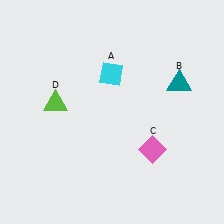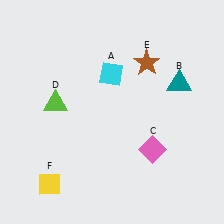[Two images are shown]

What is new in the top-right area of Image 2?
A brown star (E) was added in the top-right area of Image 2.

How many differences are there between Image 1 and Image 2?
There are 2 differences between the two images.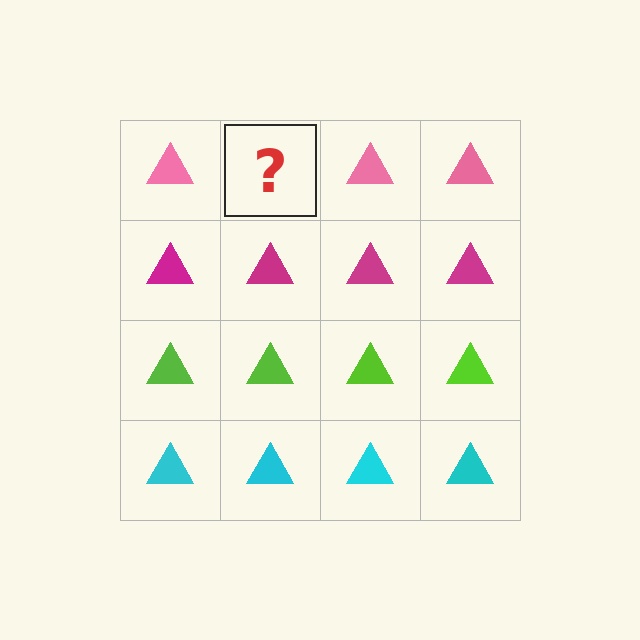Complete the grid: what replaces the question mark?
The question mark should be replaced with a pink triangle.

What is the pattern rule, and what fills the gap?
The rule is that each row has a consistent color. The gap should be filled with a pink triangle.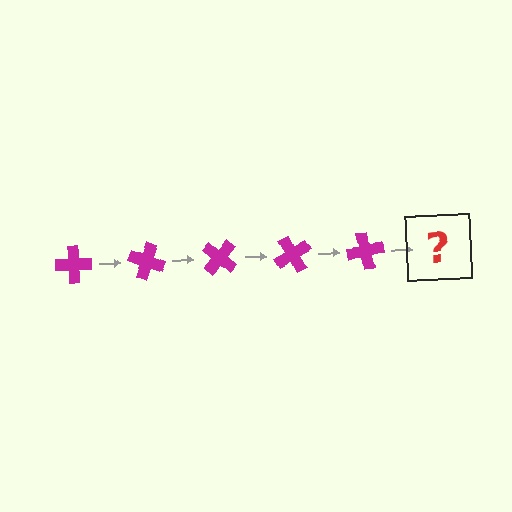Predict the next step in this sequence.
The next step is a magenta cross rotated 100 degrees.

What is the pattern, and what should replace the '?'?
The pattern is that the cross rotates 20 degrees each step. The '?' should be a magenta cross rotated 100 degrees.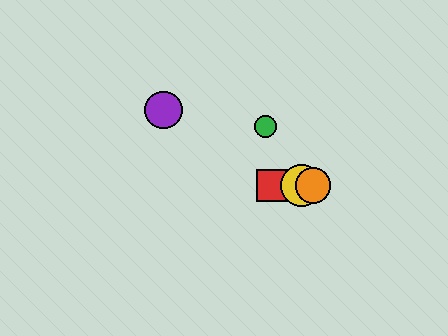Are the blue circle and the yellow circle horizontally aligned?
Yes, both are at y≈186.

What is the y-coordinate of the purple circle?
The purple circle is at y≈110.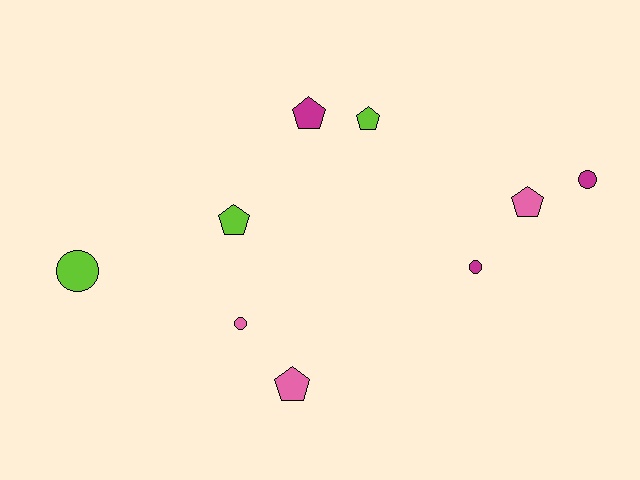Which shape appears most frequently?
Pentagon, with 5 objects.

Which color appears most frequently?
Magenta, with 3 objects.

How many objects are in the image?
There are 9 objects.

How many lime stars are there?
There are no lime stars.